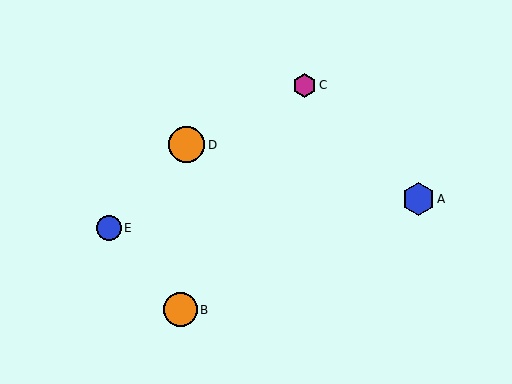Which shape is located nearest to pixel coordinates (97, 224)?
The blue circle (labeled E) at (109, 228) is nearest to that location.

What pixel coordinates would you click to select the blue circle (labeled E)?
Click at (109, 228) to select the blue circle E.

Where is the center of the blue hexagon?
The center of the blue hexagon is at (418, 199).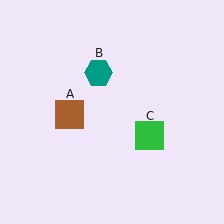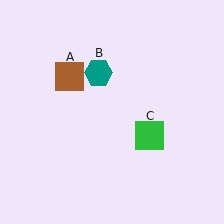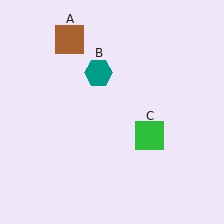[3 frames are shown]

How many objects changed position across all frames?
1 object changed position: brown square (object A).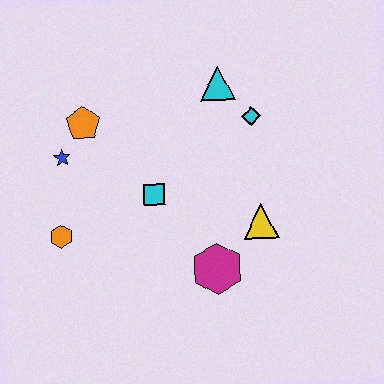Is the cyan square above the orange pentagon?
No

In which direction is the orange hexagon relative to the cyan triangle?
The orange hexagon is to the left of the cyan triangle.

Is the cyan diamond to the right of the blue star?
Yes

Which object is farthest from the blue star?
The yellow triangle is farthest from the blue star.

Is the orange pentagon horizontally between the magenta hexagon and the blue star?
Yes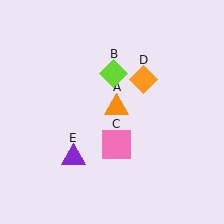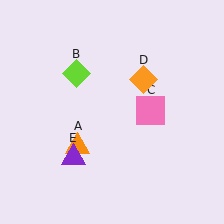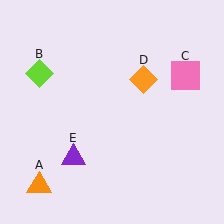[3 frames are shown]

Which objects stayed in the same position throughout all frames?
Orange diamond (object D) and purple triangle (object E) remained stationary.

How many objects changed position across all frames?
3 objects changed position: orange triangle (object A), lime diamond (object B), pink square (object C).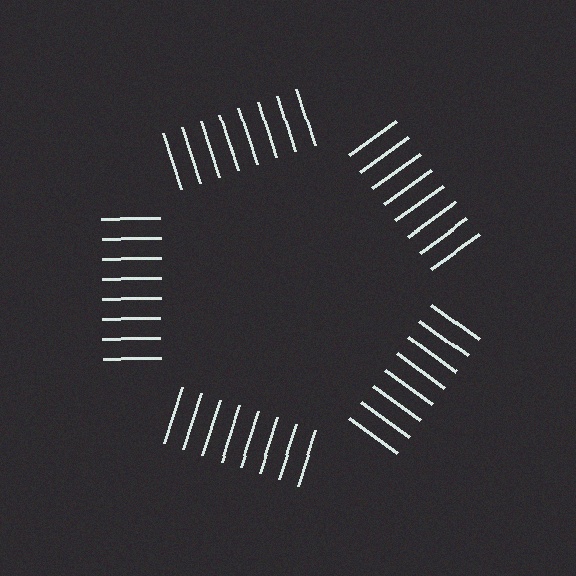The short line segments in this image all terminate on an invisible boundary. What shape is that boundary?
An illusory pentagon — the line segments terminate on its edges but no continuous stroke is drawn.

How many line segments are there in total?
40 — 8 along each of the 5 edges.